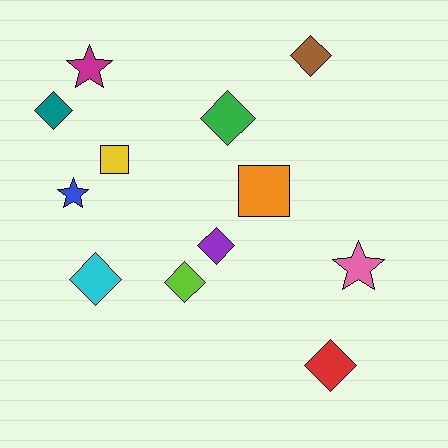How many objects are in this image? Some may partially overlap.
There are 12 objects.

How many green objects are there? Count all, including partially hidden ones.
There is 1 green object.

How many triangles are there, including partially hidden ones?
There are no triangles.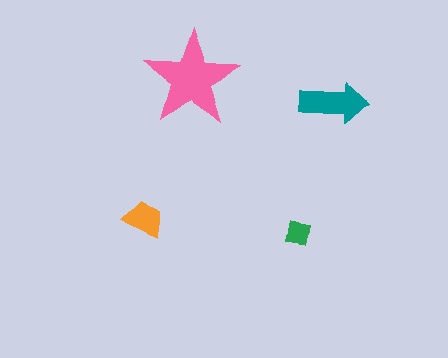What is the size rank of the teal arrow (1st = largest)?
2nd.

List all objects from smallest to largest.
The green square, the orange trapezoid, the teal arrow, the pink star.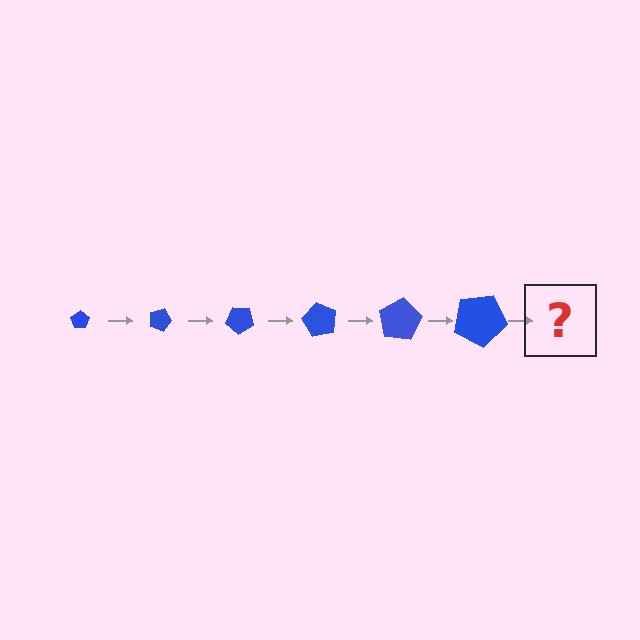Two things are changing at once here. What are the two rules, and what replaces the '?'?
The two rules are that the pentagon grows larger each step and it rotates 20 degrees each step. The '?' should be a pentagon, larger than the previous one and rotated 120 degrees from the start.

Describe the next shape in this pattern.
It should be a pentagon, larger than the previous one and rotated 120 degrees from the start.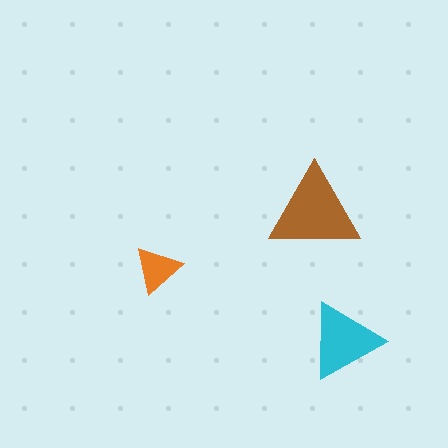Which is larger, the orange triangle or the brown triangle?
The brown one.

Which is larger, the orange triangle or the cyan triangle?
The cyan one.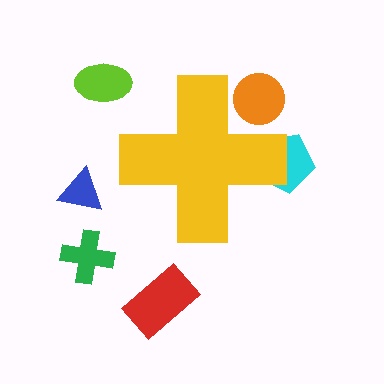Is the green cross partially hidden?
No, the green cross is fully visible.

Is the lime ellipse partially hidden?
No, the lime ellipse is fully visible.